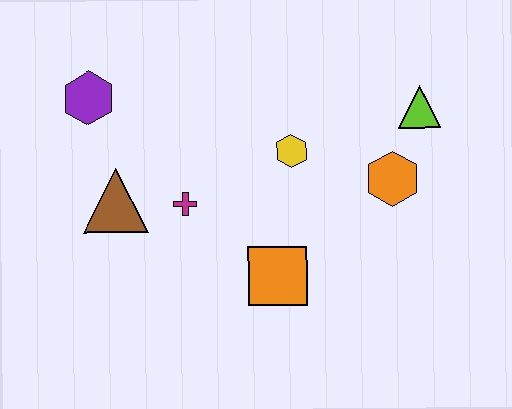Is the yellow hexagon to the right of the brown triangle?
Yes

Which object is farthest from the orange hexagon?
The purple hexagon is farthest from the orange hexagon.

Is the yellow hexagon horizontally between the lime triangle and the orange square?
Yes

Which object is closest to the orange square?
The magenta cross is closest to the orange square.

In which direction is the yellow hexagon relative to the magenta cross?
The yellow hexagon is to the right of the magenta cross.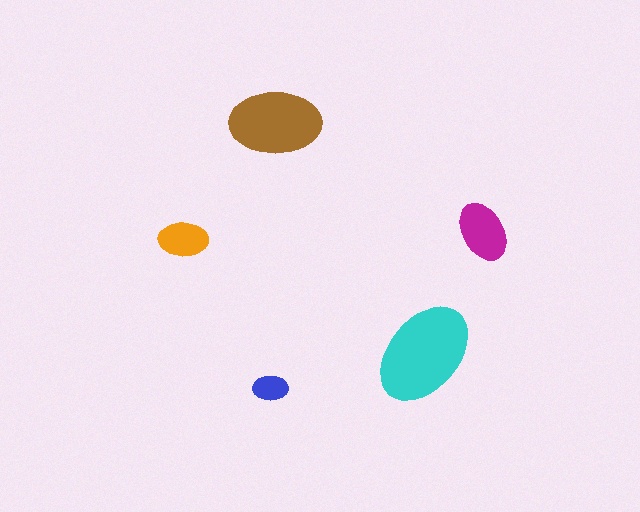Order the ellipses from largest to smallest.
the cyan one, the brown one, the magenta one, the orange one, the blue one.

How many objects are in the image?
There are 5 objects in the image.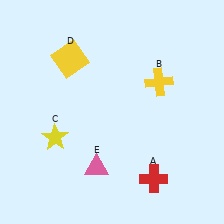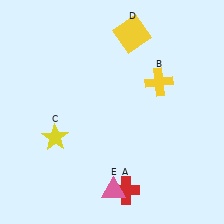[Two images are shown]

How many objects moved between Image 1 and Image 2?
3 objects moved between the two images.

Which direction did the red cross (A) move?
The red cross (A) moved left.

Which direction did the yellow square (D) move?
The yellow square (D) moved right.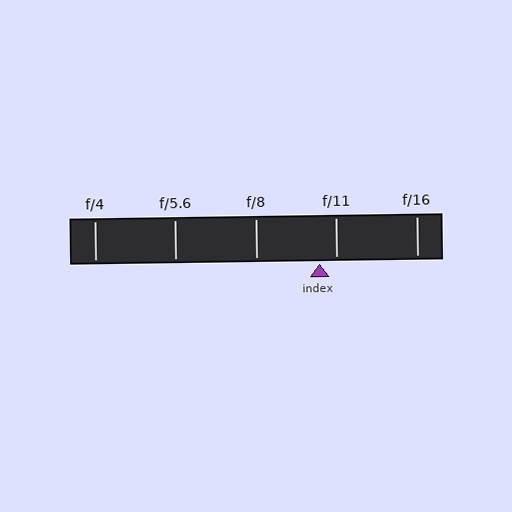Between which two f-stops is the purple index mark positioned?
The index mark is between f/8 and f/11.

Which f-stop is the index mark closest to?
The index mark is closest to f/11.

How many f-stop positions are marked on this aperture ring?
There are 5 f-stop positions marked.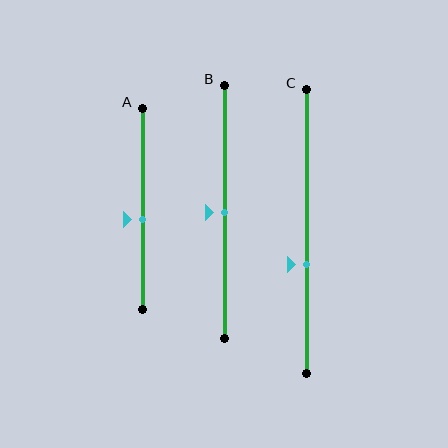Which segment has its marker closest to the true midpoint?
Segment B has its marker closest to the true midpoint.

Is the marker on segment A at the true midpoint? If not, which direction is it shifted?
No, the marker on segment A is shifted downward by about 5% of the segment length.